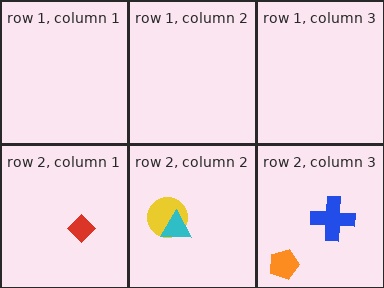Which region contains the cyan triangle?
The row 2, column 2 region.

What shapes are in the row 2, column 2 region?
The yellow circle, the cyan triangle.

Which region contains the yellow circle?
The row 2, column 2 region.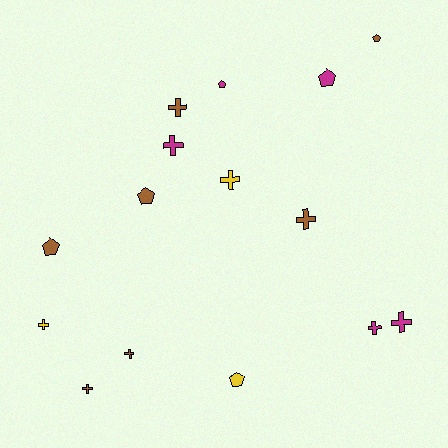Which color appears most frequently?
Brown, with 7 objects.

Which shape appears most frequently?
Cross, with 9 objects.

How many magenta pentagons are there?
There are 2 magenta pentagons.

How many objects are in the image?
There are 15 objects.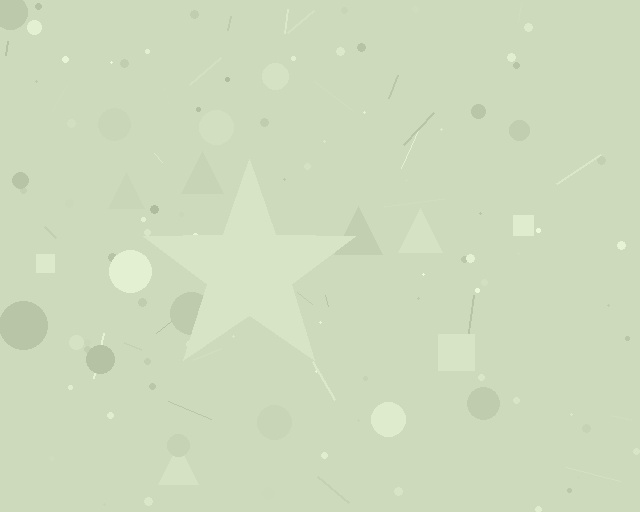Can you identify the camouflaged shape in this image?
The camouflaged shape is a star.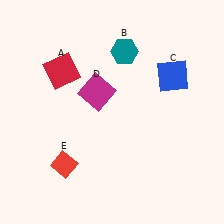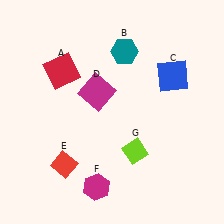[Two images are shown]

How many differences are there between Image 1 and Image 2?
There are 2 differences between the two images.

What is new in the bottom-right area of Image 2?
A lime diamond (G) was added in the bottom-right area of Image 2.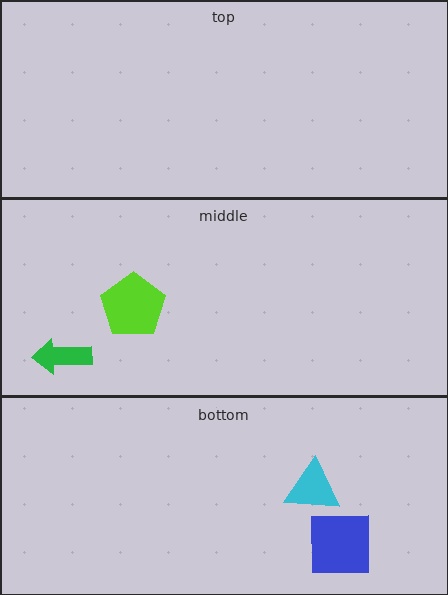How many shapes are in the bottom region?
2.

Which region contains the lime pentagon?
The middle region.